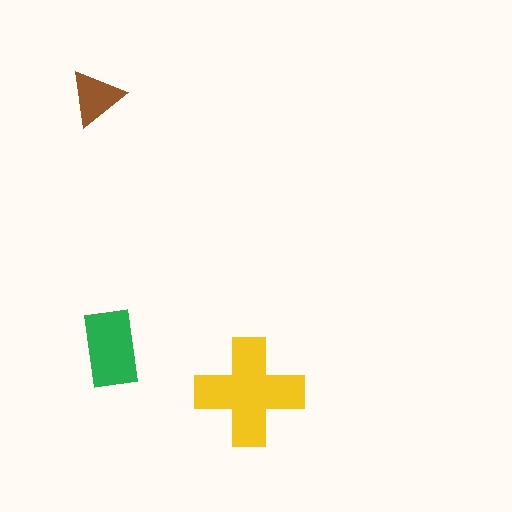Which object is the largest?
The yellow cross.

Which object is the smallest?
The brown triangle.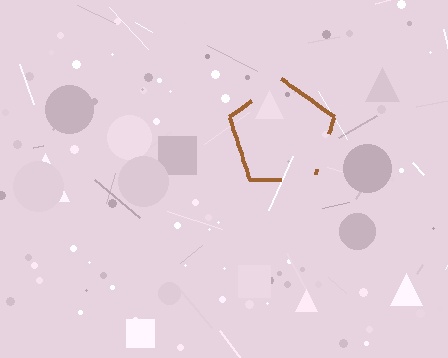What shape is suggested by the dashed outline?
The dashed outline suggests a pentagon.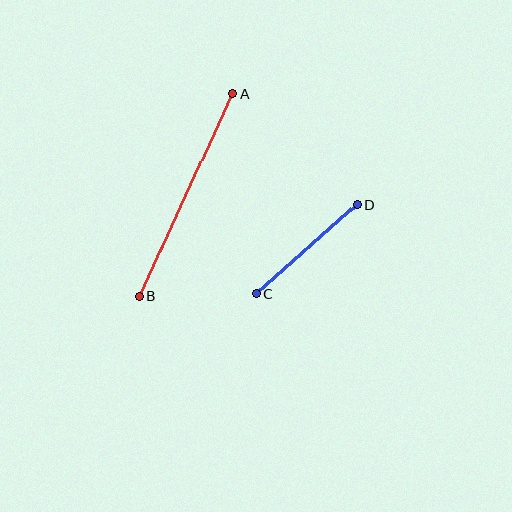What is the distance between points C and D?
The distance is approximately 135 pixels.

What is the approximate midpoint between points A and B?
The midpoint is at approximately (186, 195) pixels.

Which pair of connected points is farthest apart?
Points A and B are farthest apart.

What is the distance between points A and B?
The distance is approximately 223 pixels.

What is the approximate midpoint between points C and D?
The midpoint is at approximately (307, 249) pixels.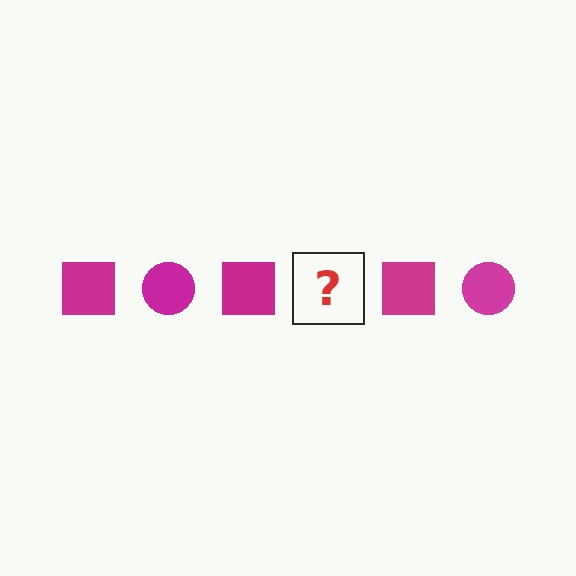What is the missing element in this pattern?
The missing element is a magenta circle.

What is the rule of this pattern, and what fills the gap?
The rule is that the pattern cycles through square, circle shapes in magenta. The gap should be filled with a magenta circle.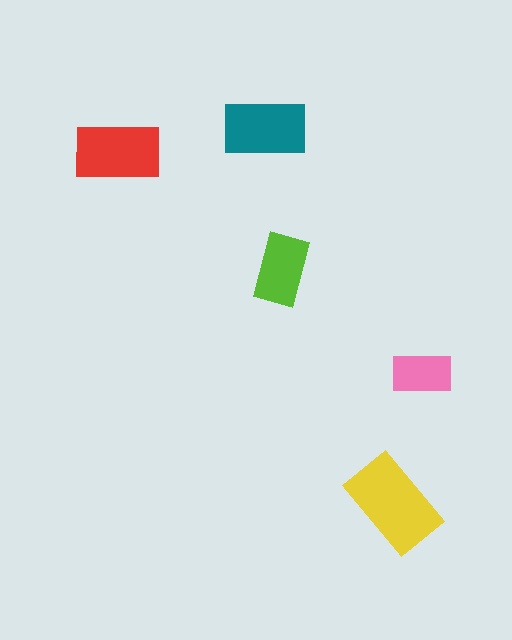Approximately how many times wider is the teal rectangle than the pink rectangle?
About 1.5 times wider.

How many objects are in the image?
There are 5 objects in the image.